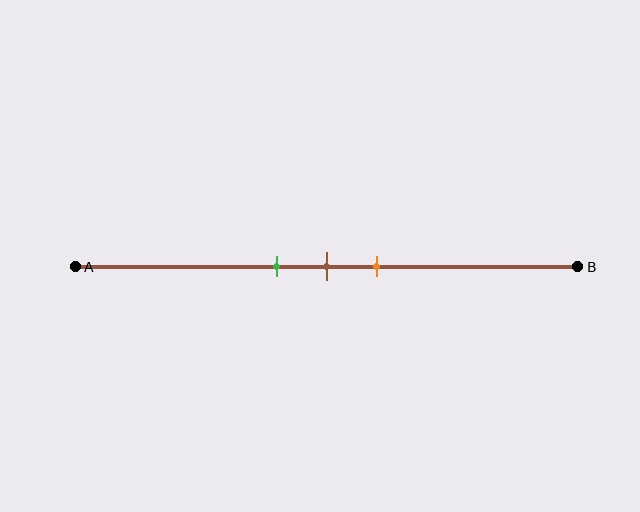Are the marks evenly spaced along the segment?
Yes, the marks are approximately evenly spaced.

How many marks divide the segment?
There are 3 marks dividing the segment.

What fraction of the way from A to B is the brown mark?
The brown mark is approximately 50% (0.5) of the way from A to B.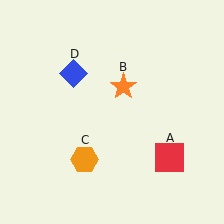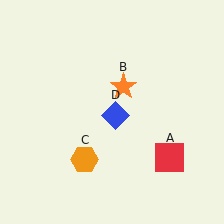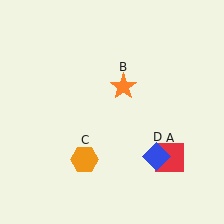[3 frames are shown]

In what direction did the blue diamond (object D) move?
The blue diamond (object D) moved down and to the right.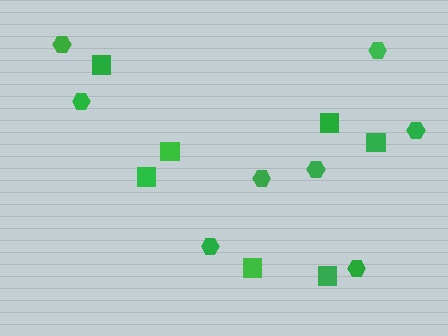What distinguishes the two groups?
There are 2 groups: one group of squares (7) and one group of hexagons (8).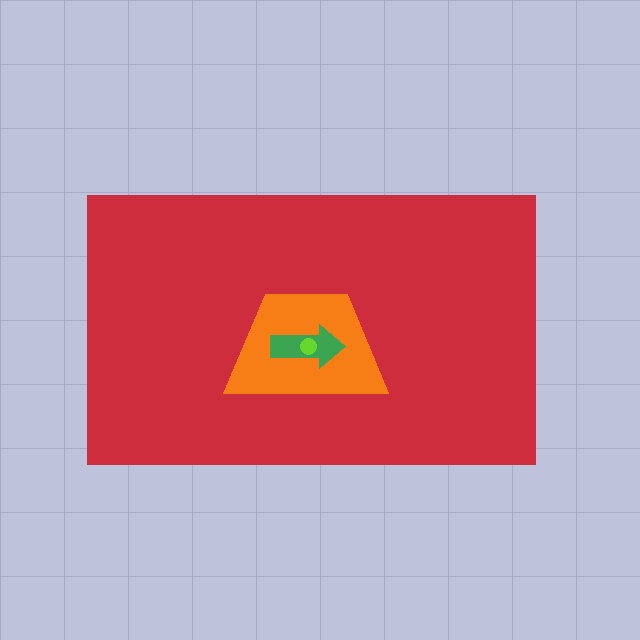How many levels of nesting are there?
4.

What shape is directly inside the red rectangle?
The orange trapezoid.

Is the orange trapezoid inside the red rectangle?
Yes.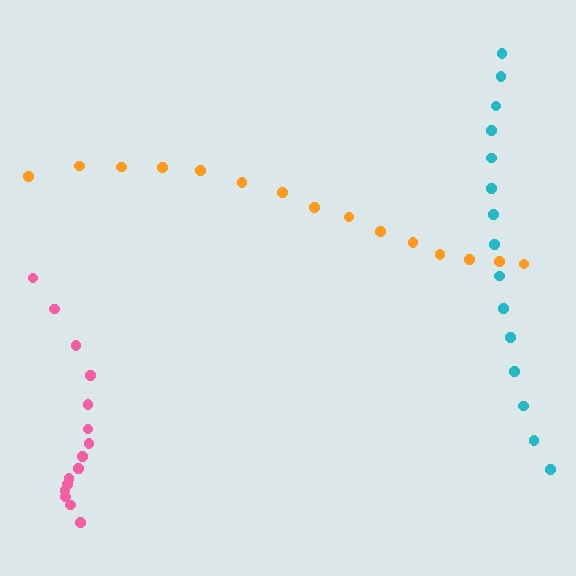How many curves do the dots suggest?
There are 3 distinct paths.